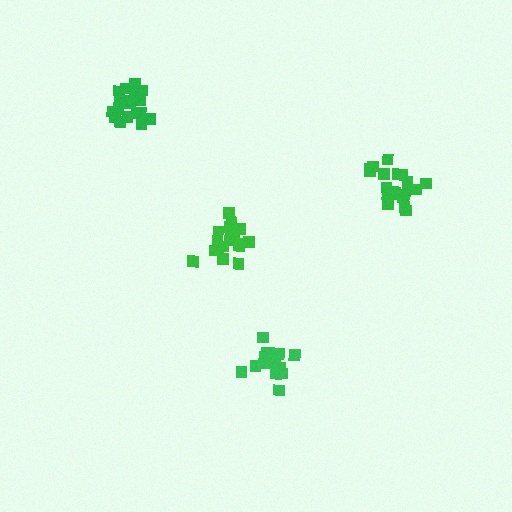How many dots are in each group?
Group 1: 20 dots, Group 2: 20 dots, Group 3: 21 dots, Group 4: 20 dots (81 total).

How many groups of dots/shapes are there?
There are 4 groups.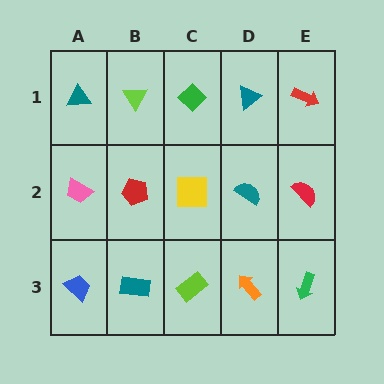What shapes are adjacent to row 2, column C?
A green diamond (row 1, column C), a lime rectangle (row 3, column C), a red pentagon (row 2, column B), a teal semicircle (row 2, column D).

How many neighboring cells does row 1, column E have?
2.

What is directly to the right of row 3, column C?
An orange arrow.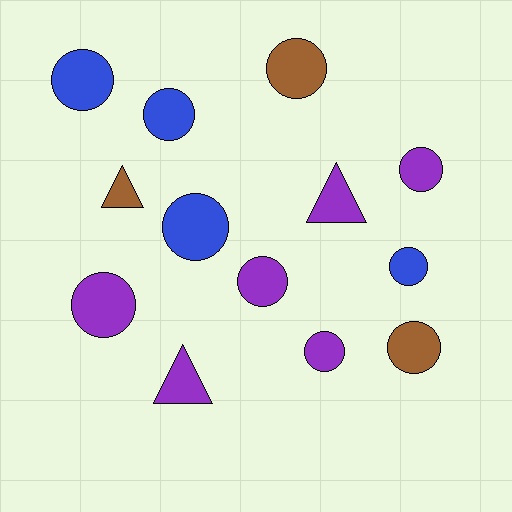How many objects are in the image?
There are 13 objects.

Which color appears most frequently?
Purple, with 6 objects.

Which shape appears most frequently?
Circle, with 10 objects.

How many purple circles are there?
There are 4 purple circles.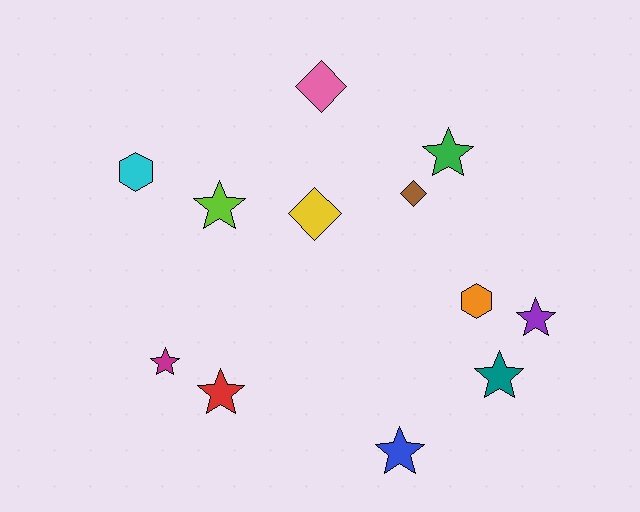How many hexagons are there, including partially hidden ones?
There are 2 hexagons.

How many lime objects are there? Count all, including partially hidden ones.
There is 1 lime object.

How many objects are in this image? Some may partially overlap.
There are 12 objects.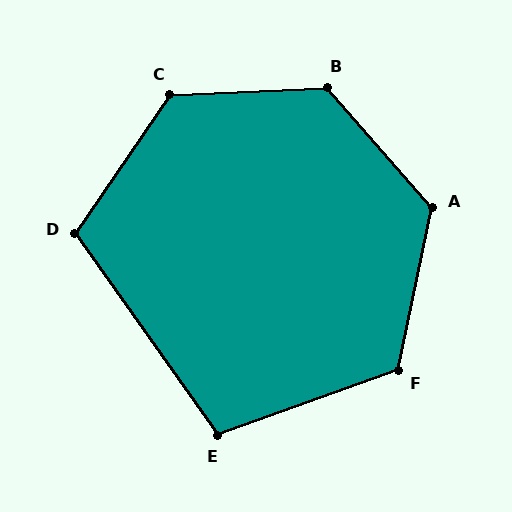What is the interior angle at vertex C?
Approximately 127 degrees (obtuse).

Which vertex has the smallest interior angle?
E, at approximately 106 degrees.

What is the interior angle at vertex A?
Approximately 127 degrees (obtuse).